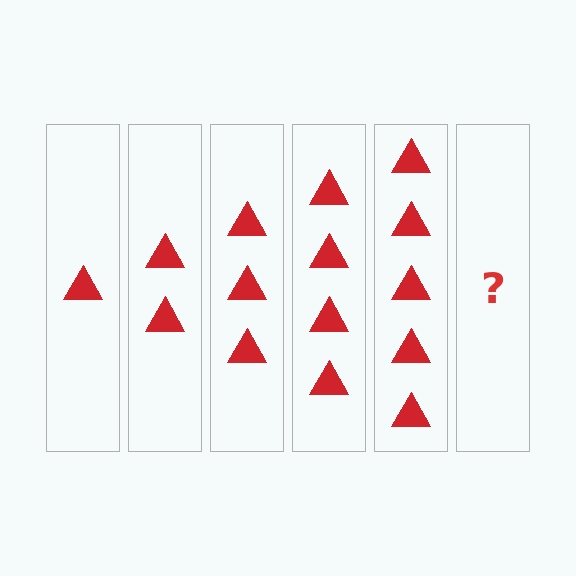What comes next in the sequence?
The next element should be 6 triangles.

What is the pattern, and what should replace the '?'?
The pattern is that each step adds one more triangle. The '?' should be 6 triangles.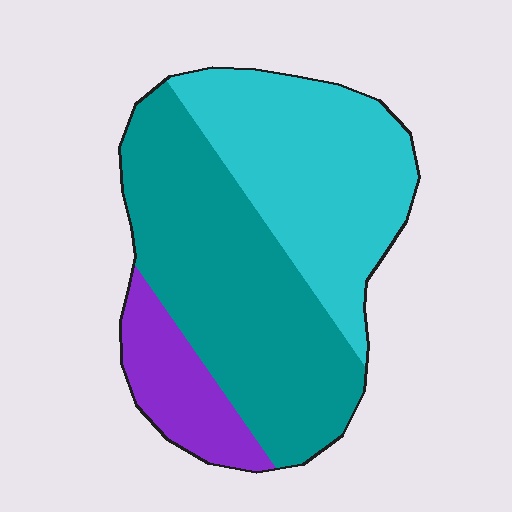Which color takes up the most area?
Teal, at roughly 50%.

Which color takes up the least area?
Purple, at roughly 15%.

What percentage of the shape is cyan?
Cyan takes up between a third and a half of the shape.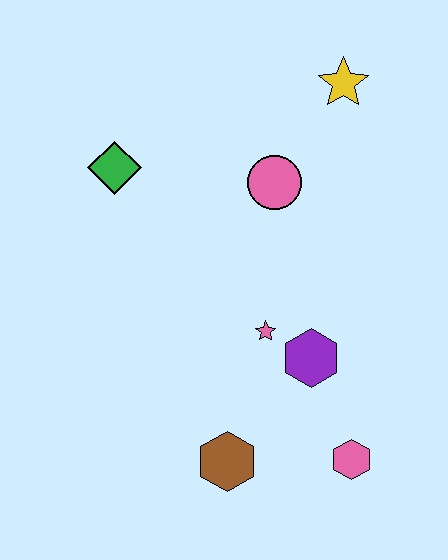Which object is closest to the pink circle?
The yellow star is closest to the pink circle.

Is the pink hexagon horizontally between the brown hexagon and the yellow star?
No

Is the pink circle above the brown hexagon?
Yes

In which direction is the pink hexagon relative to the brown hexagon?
The pink hexagon is to the right of the brown hexagon.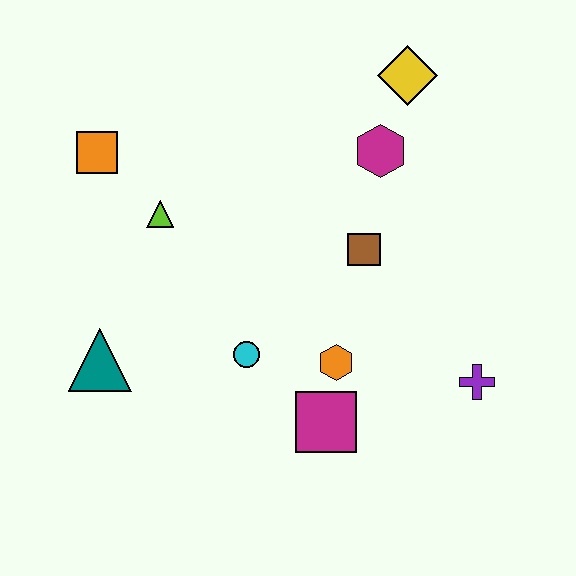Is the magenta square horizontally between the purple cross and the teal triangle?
Yes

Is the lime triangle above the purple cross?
Yes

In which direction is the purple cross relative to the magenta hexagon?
The purple cross is below the magenta hexagon.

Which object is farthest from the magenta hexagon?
The teal triangle is farthest from the magenta hexagon.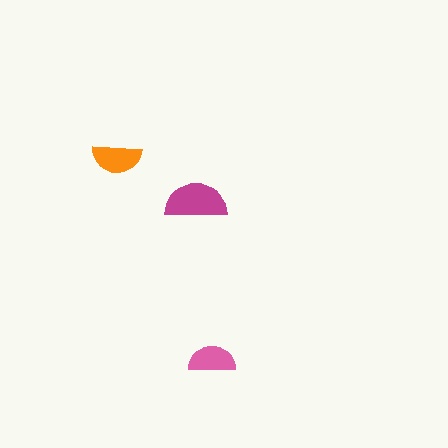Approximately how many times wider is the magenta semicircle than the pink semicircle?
About 1.5 times wider.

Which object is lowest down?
The pink semicircle is bottommost.